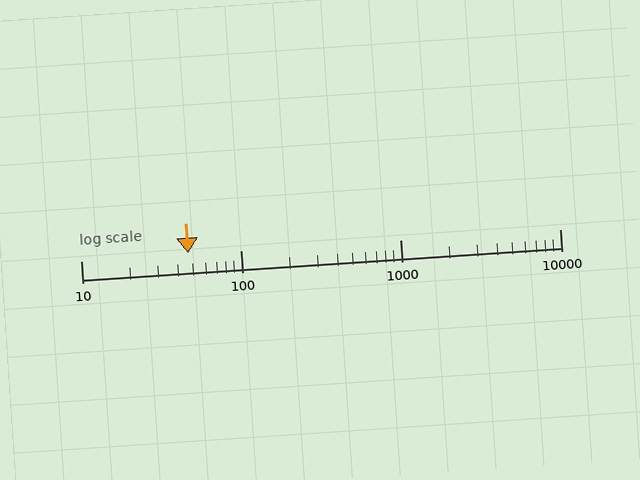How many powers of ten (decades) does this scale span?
The scale spans 3 decades, from 10 to 10000.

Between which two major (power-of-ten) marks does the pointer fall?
The pointer is between 10 and 100.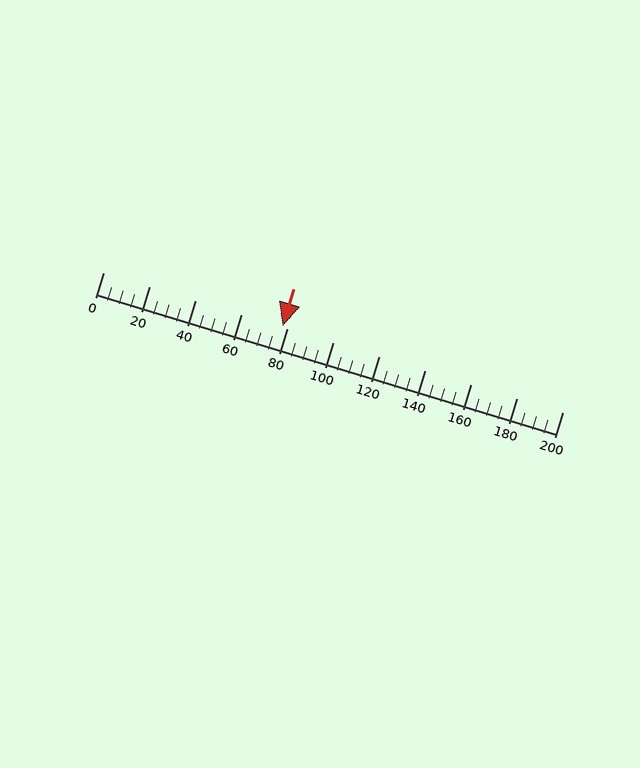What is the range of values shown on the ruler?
The ruler shows values from 0 to 200.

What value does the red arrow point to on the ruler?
The red arrow points to approximately 78.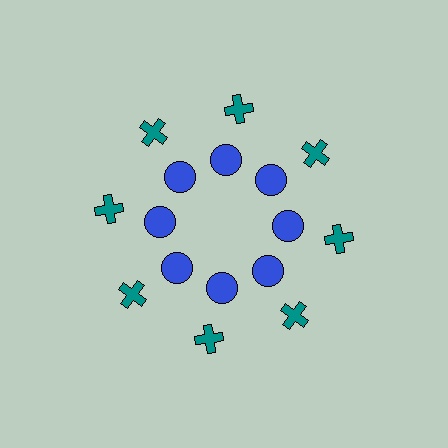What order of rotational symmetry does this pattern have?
This pattern has 8-fold rotational symmetry.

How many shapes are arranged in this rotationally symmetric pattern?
There are 16 shapes, arranged in 8 groups of 2.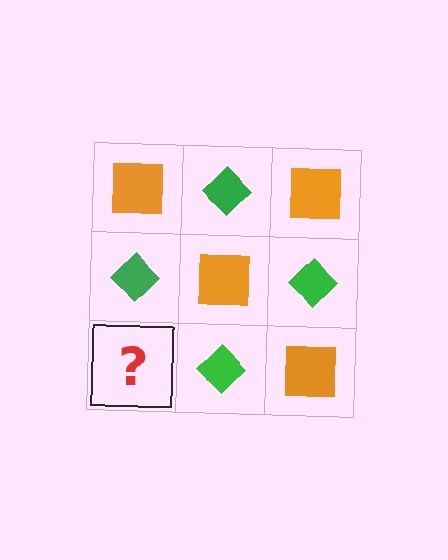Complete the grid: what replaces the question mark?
The question mark should be replaced with an orange square.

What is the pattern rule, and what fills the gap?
The rule is that it alternates orange square and green diamond in a checkerboard pattern. The gap should be filled with an orange square.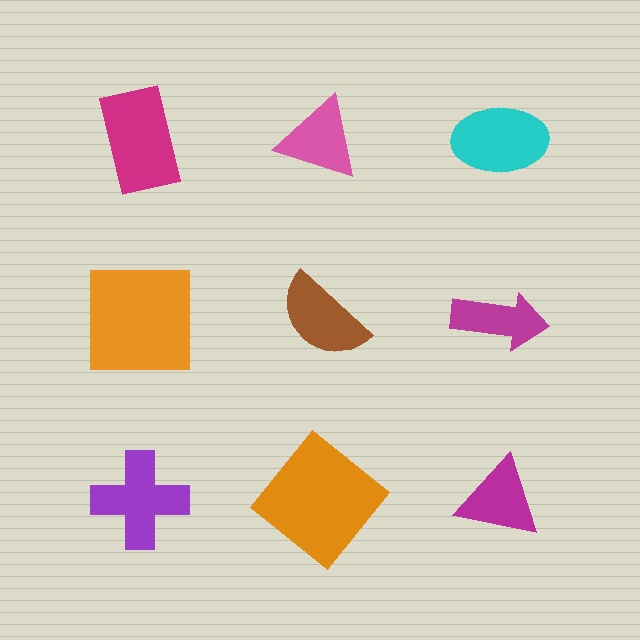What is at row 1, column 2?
A pink triangle.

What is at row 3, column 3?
A magenta triangle.